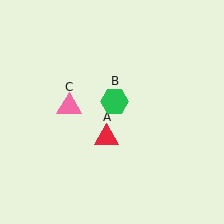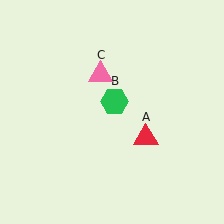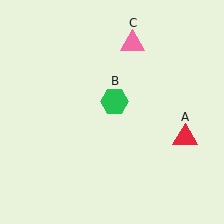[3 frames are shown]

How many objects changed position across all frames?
2 objects changed position: red triangle (object A), pink triangle (object C).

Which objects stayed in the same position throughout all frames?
Green hexagon (object B) remained stationary.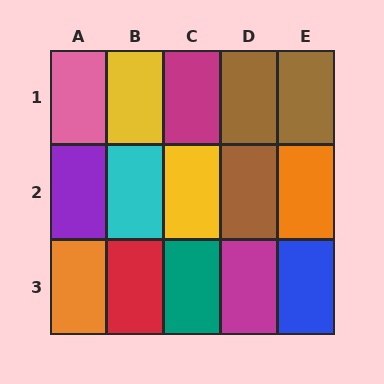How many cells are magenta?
2 cells are magenta.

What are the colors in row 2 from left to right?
Purple, cyan, yellow, brown, orange.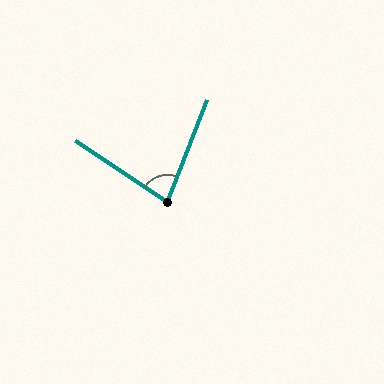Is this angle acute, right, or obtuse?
It is acute.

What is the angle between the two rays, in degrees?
Approximately 78 degrees.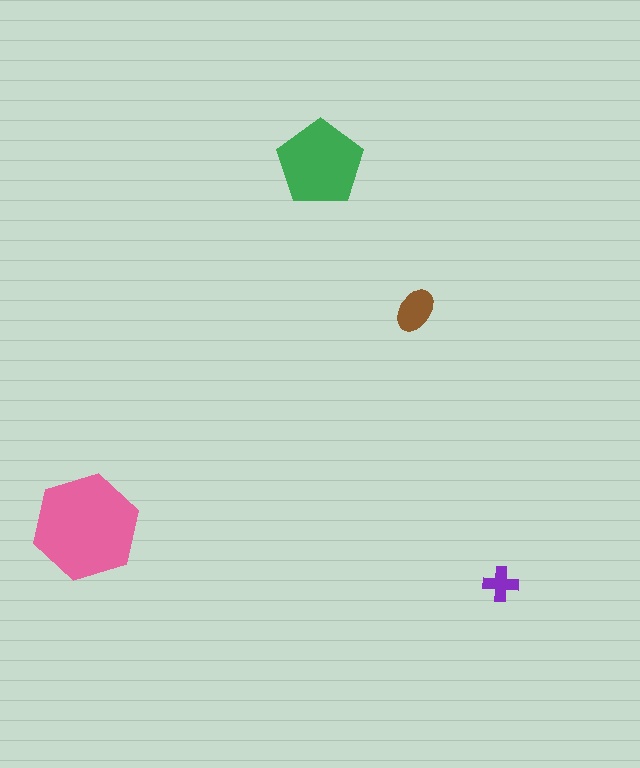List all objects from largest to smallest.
The pink hexagon, the green pentagon, the brown ellipse, the purple cross.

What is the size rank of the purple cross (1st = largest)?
4th.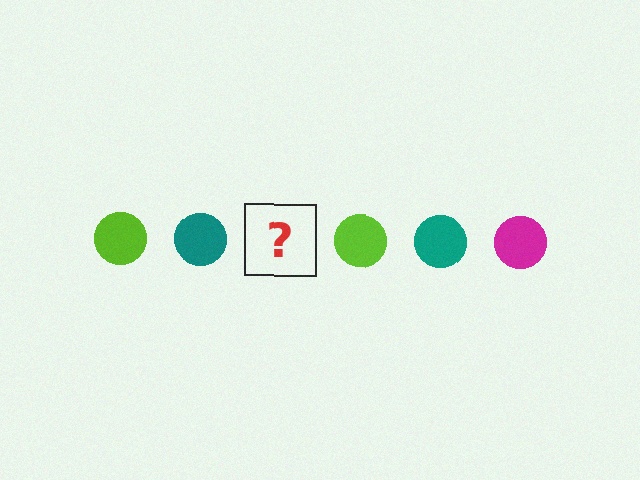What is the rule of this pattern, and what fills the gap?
The rule is that the pattern cycles through lime, teal, magenta circles. The gap should be filled with a magenta circle.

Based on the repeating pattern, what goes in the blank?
The blank should be a magenta circle.